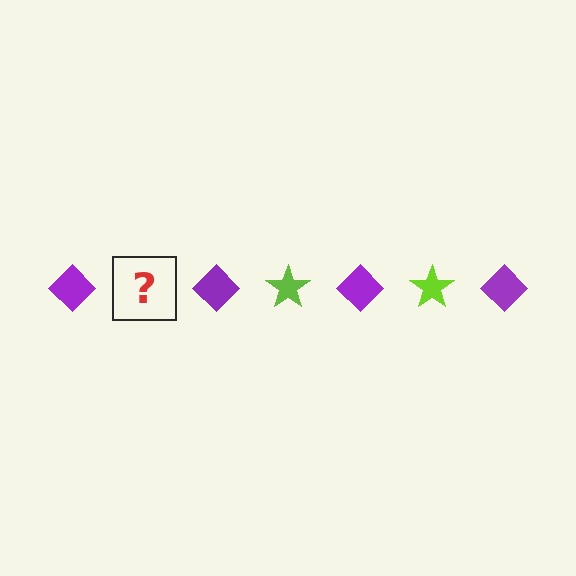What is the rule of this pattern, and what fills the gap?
The rule is that the pattern alternates between purple diamond and lime star. The gap should be filled with a lime star.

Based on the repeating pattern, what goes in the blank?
The blank should be a lime star.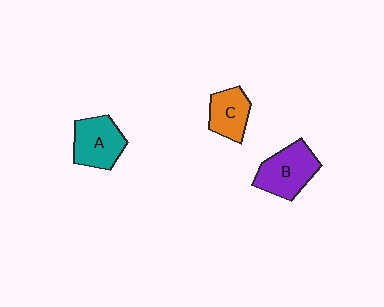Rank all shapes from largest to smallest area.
From largest to smallest: B (purple), A (teal), C (orange).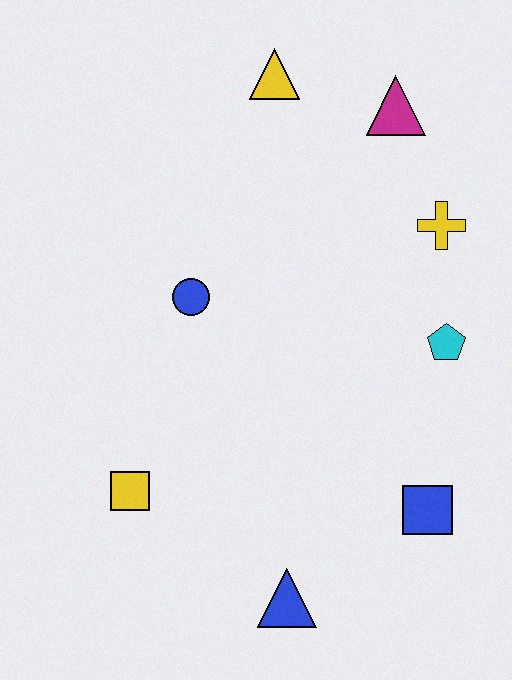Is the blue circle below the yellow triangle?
Yes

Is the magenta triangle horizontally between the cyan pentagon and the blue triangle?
Yes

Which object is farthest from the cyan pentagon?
The yellow square is farthest from the cyan pentagon.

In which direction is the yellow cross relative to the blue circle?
The yellow cross is to the right of the blue circle.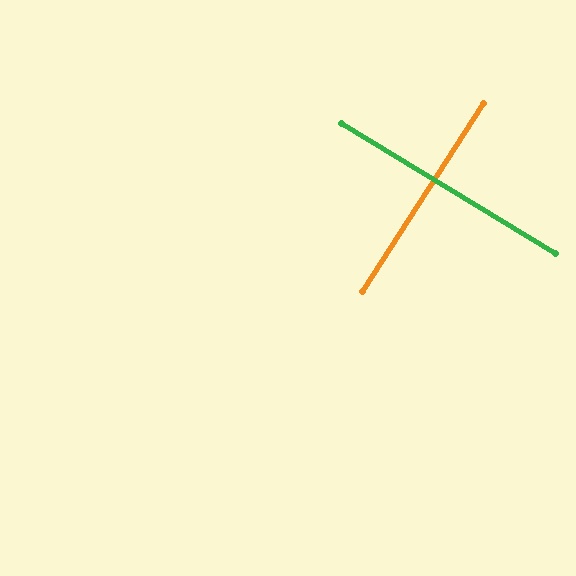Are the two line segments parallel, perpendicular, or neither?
Perpendicular — they meet at approximately 89°.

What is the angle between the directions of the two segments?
Approximately 89 degrees.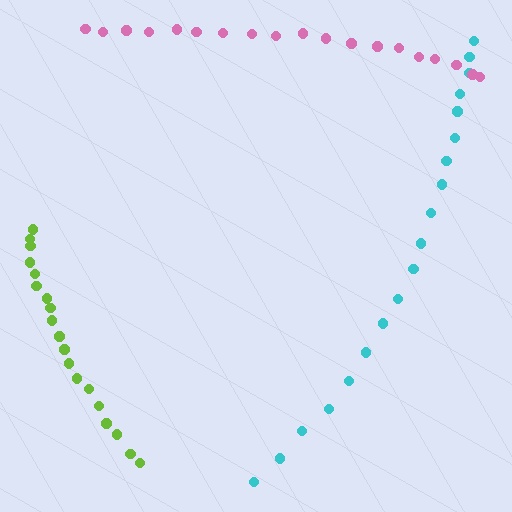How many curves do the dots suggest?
There are 3 distinct paths.